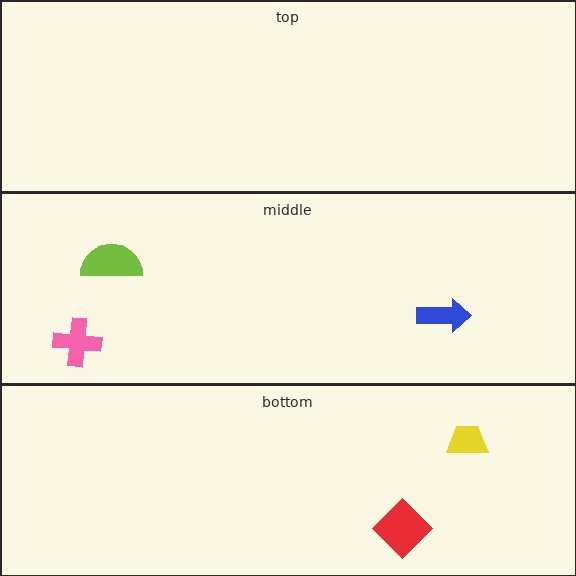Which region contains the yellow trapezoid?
The bottom region.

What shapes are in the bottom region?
The red diamond, the yellow trapezoid.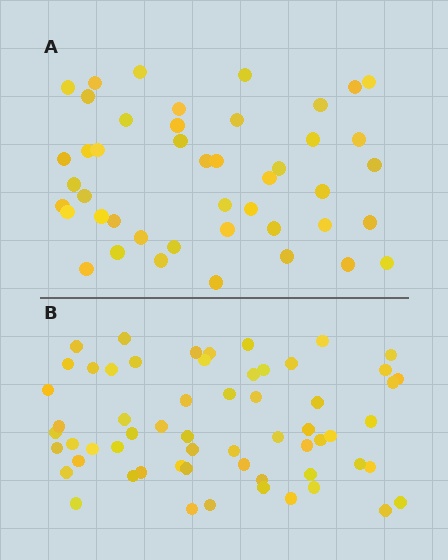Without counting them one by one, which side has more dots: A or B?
Region B (the bottom region) has more dots.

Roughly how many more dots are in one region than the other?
Region B has approximately 15 more dots than region A.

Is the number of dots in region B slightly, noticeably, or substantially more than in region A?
Region B has noticeably more, but not dramatically so. The ratio is roughly 1.3 to 1.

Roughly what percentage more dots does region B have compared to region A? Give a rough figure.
About 35% more.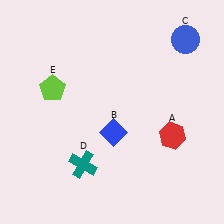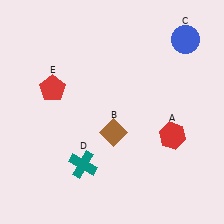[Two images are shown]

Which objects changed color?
B changed from blue to brown. E changed from lime to red.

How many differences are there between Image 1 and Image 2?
There are 2 differences between the two images.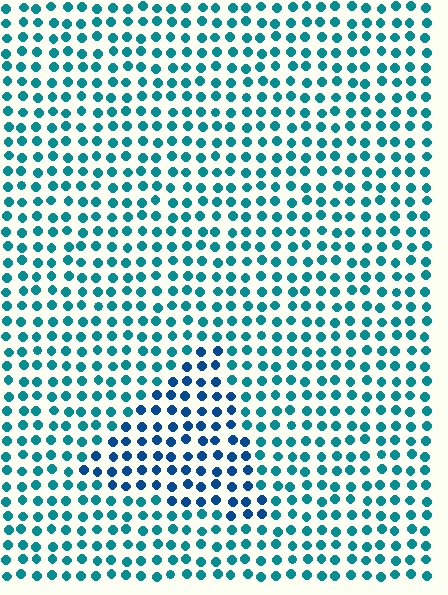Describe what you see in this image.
The image is filled with small teal elements in a uniform arrangement. A triangle-shaped region is visible where the elements are tinted to a slightly different hue, forming a subtle color boundary.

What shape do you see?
I see a triangle.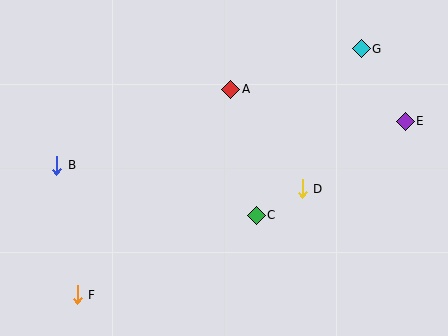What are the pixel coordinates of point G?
Point G is at (361, 49).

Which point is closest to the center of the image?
Point C at (256, 215) is closest to the center.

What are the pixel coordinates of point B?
Point B is at (57, 165).